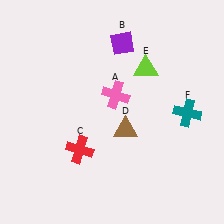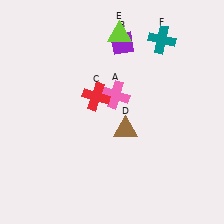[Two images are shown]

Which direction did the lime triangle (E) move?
The lime triangle (E) moved up.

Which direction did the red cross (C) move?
The red cross (C) moved up.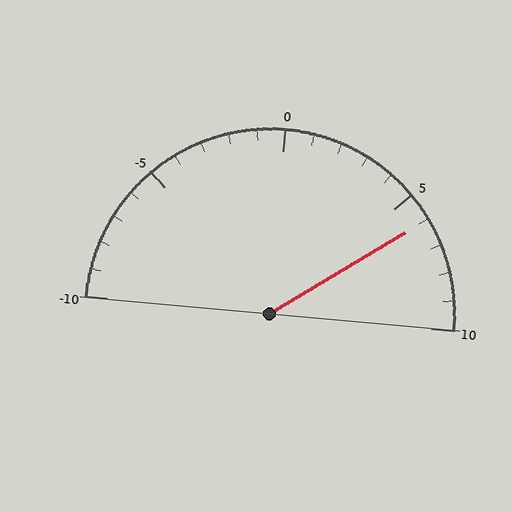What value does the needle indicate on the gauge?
The needle indicates approximately 6.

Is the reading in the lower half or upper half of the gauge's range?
The reading is in the upper half of the range (-10 to 10).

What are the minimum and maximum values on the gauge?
The gauge ranges from -10 to 10.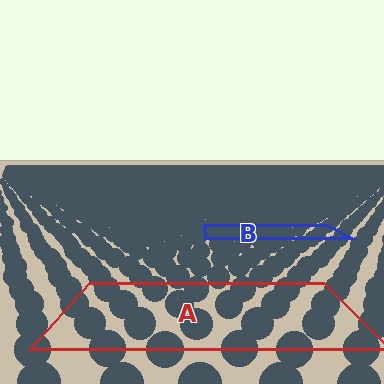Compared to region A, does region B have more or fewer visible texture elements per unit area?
Region B has more texture elements per unit area — they are packed more densely because it is farther away.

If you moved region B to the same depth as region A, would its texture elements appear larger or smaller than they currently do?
They would appear larger. At a closer depth, the same texture elements are projected at a bigger on-screen size.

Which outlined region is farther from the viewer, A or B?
Region B is farther from the viewer — the texture elements inside it appear smaller and more densely packed.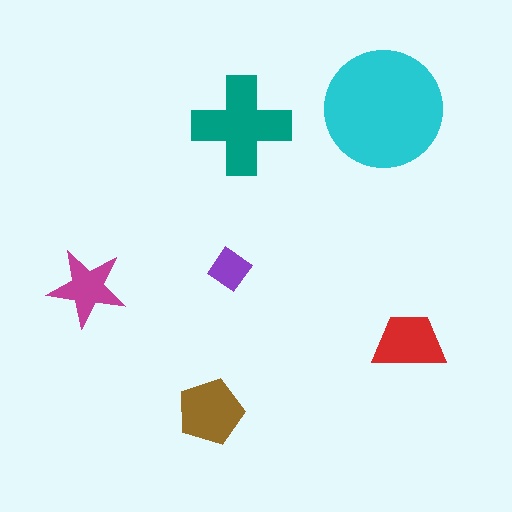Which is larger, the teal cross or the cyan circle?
The cyan circle.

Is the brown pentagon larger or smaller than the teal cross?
Smaller.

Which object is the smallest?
The purple diamond.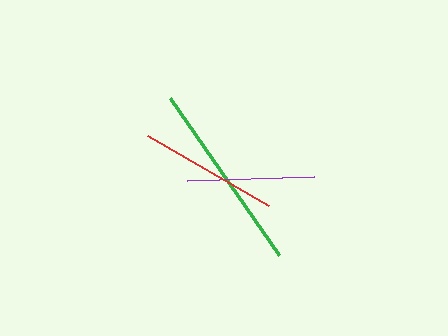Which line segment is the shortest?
The purple line is the shortest at approximately 127 pixels.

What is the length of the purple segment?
The purple segment is approximately 127 pixels long.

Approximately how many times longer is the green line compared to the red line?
The green line is approximately 1.4 times the length of the red line.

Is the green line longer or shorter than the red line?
The green line is longer than the red line.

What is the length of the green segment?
The green segment is approximately 191 pixels long.